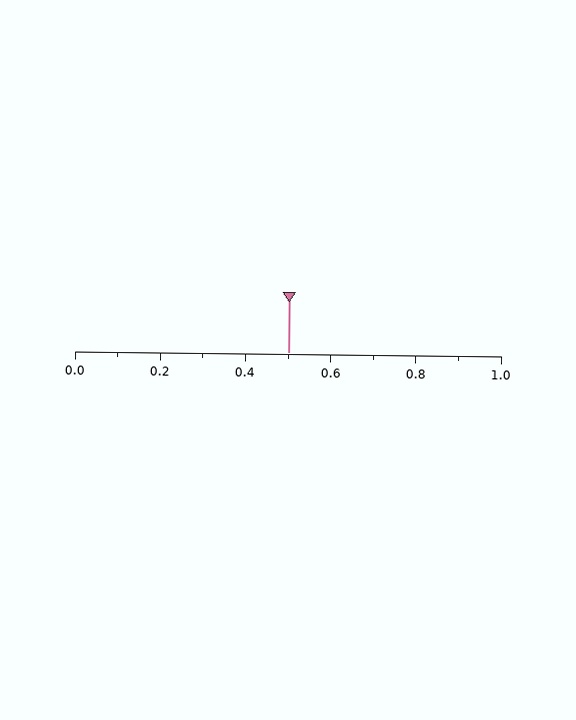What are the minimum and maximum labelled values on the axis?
The axis runs from 0.0 to 1.0.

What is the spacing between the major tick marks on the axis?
The major ticks are spaced 0.2 apart.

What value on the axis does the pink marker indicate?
The marker indicates approximately 0.5.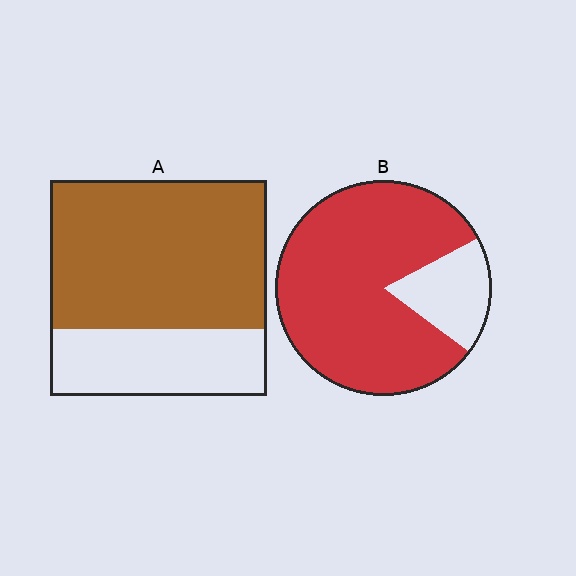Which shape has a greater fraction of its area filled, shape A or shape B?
Shape B.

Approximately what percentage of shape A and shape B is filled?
A is approximately 70% and B is approximately 80%.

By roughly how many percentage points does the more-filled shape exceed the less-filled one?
By roughly 15 percentage points (B over A).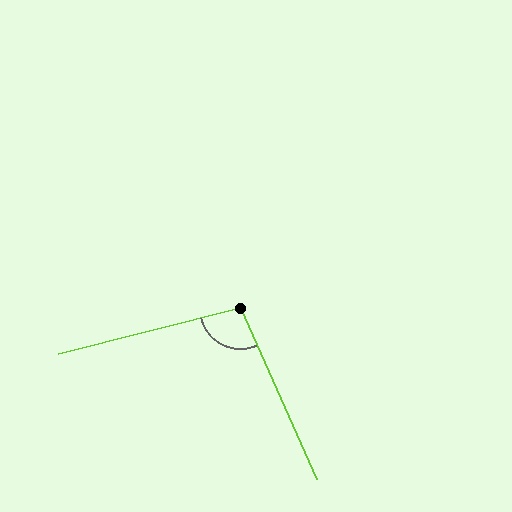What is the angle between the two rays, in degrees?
Approximately 100 degrees.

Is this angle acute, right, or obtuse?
It is obtuse.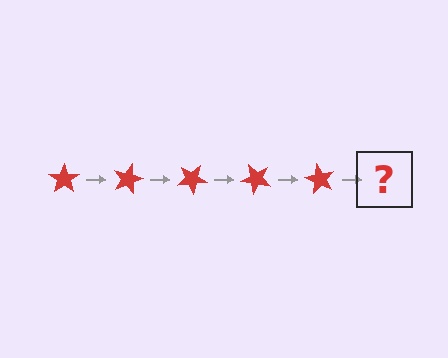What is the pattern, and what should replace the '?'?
The pattern is that the star rotates 15 degrees each step. The '?' should be a red star rotated 75 degrees.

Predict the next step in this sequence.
The next step is a red star rotated 75 degrees.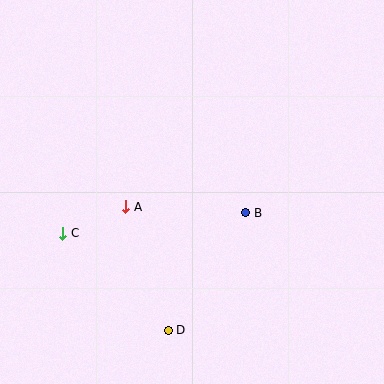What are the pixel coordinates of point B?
Point B is at (246, 213).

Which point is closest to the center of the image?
Point B at (246, 213) is closest to the center.